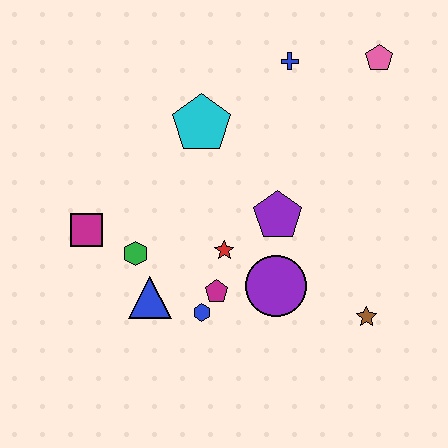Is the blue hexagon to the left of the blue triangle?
No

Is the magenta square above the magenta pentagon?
Yes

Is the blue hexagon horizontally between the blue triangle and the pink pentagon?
Yes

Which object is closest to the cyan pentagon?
The blue cross is closest to the cyan pentagon.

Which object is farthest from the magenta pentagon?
The pink pentagon is farthest from the magenta pentagon.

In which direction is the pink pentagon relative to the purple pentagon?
The pink pentagon is above the purple pentagon.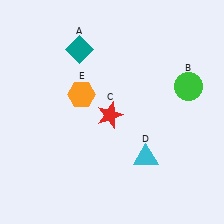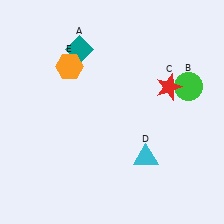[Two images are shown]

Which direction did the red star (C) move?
The red star (C) moved right.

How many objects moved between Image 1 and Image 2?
2 objects moved between the two images.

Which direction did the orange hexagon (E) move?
The orange hexagon (E) moved up.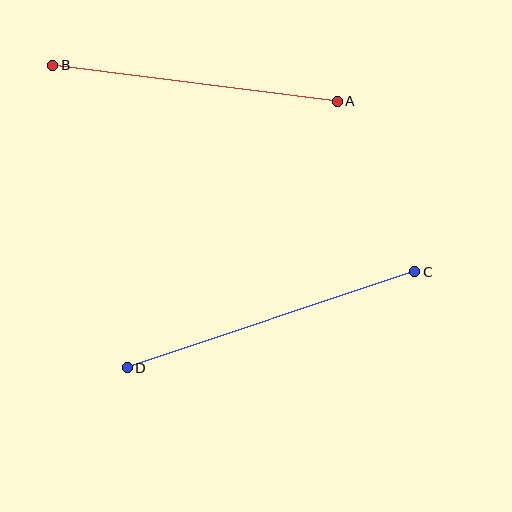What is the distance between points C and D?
The distance is approximately 303 pixels.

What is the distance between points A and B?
The distance is approximately 287 pixels.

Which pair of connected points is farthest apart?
Points C and D are farthest apart.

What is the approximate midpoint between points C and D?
The midpoint is at approximately (271, 320) pixels.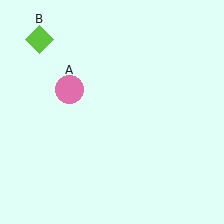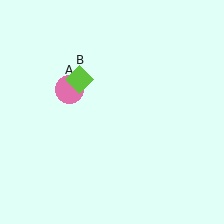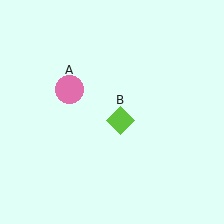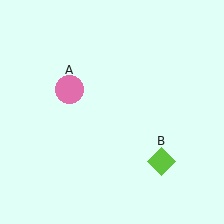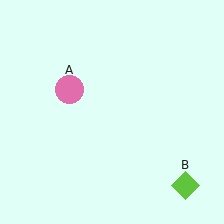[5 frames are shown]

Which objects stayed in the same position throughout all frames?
Pink circle (object A) remained stationary.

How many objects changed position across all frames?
1 object changed position: lime diamond (object B).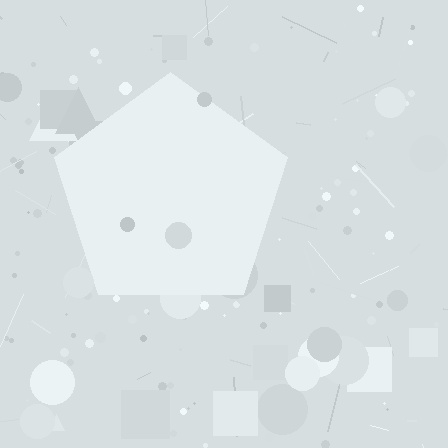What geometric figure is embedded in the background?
A pentagon is embedded in the background.